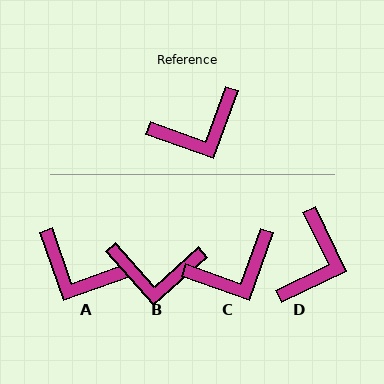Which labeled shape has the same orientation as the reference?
C.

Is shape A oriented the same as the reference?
No, it is off by about 51 degrees.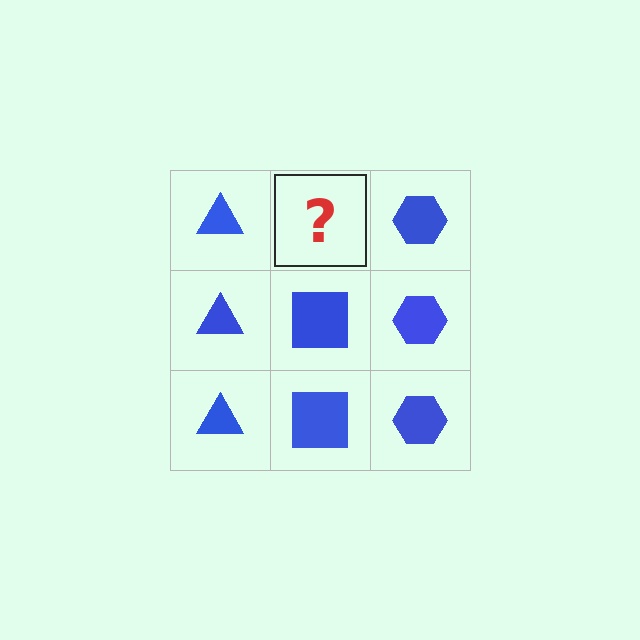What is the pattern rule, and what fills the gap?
The rule is that each column has a consistent shape. The gap should be filled with a blue square.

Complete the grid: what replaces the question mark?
The question mark should be replaced with a blue square.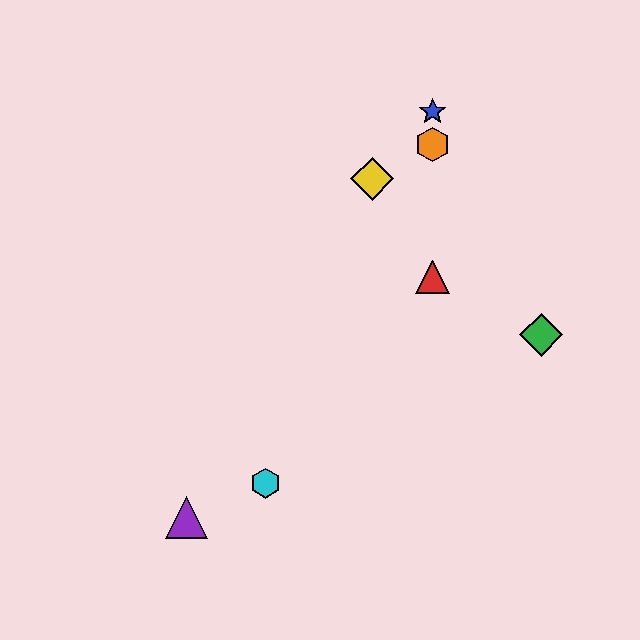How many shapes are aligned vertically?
3 shapes (the red triangle, the blue star, the orange hexagon) are aligned vertically.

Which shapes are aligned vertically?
The red triangle, the blue star, the orange hexagon are aligned vertically.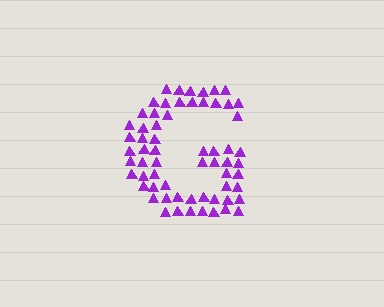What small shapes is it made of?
It is made of small triangles.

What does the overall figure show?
The overall figure shows the letter G.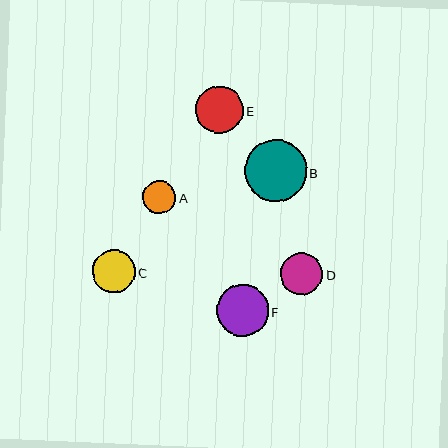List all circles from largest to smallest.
From largest to smallest: B, F, E, C, D, A.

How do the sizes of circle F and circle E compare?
Circle F and circle E are approximately the same size.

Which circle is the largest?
Circle B is the largest with a size of approximately 62 pixels.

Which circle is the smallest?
Circle A is the smallest with a size of approximately 33 pixels.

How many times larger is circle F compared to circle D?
Circle F is approximately 1.2 times the size of circle D.